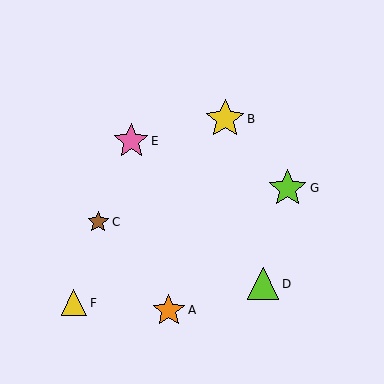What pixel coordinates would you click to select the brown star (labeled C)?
Click at (98, 222) to select the brown star C.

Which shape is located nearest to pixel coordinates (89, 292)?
The yellow triangle (labeled F) at (74, 303) is nearest to that location.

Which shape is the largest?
The yellow star (labeled B) is the largest.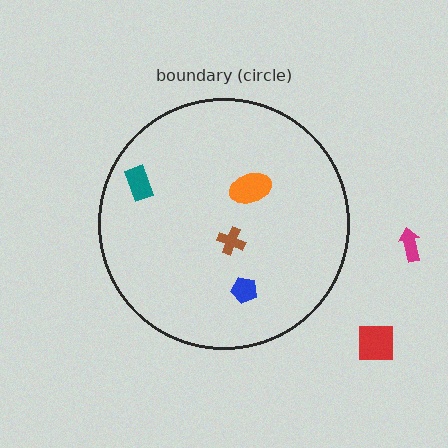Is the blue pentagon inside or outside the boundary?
Inside.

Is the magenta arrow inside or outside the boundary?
Outside.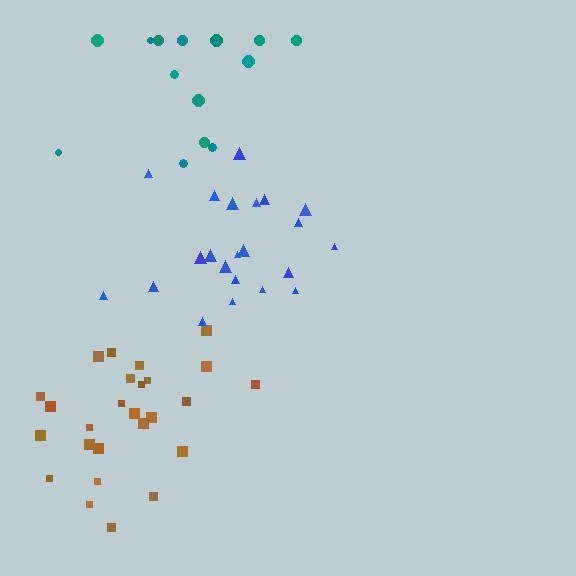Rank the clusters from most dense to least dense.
brown, blue, teal.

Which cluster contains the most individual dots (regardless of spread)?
Brown (26).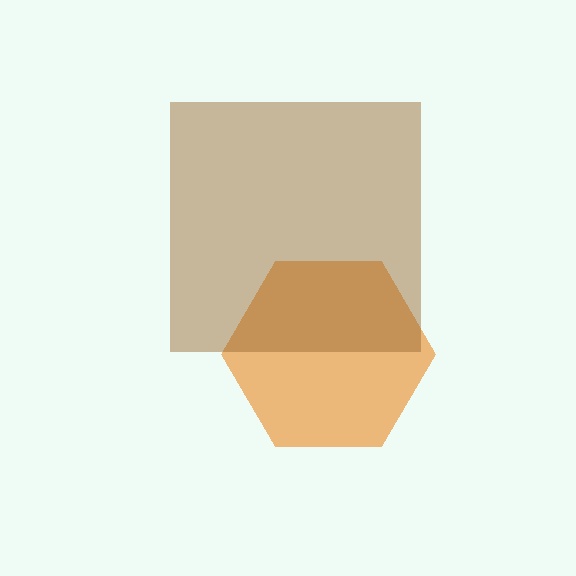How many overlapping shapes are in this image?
There are 2 overlapping shapes in the image.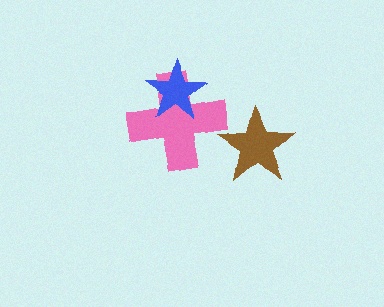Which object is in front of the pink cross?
The blue star is in front of the pink cross.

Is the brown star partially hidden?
No, no other shape covers it.